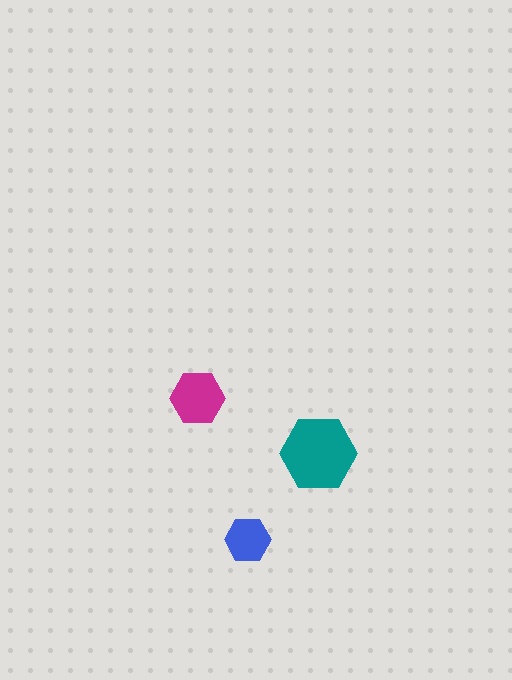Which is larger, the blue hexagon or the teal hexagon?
The teal one.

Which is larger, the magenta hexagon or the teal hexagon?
The teal one.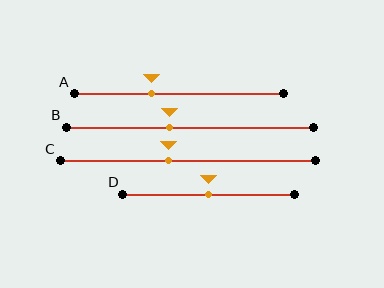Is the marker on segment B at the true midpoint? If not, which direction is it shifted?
No, the marker on segment B is shifted to the left by about 8% of the segment length.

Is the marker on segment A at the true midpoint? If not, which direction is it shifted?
No, the marker on segment A is shifted to the left by about 13% of the segment length.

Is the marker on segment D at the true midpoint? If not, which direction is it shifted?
Yes, the marker on segment D is at the true midpoint.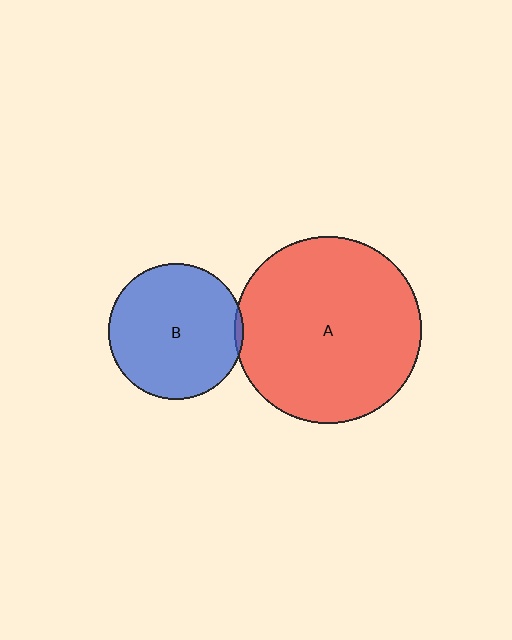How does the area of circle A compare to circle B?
Approximately 1.9 times.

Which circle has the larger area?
Circle A (red).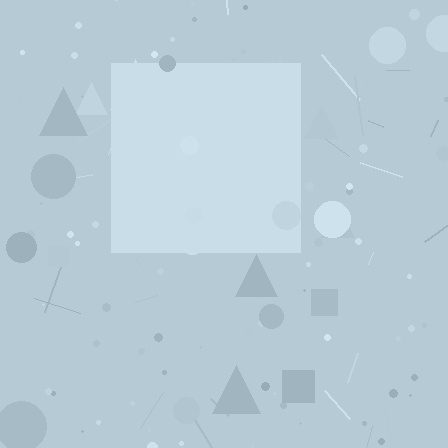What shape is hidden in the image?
A square is hidden in the image.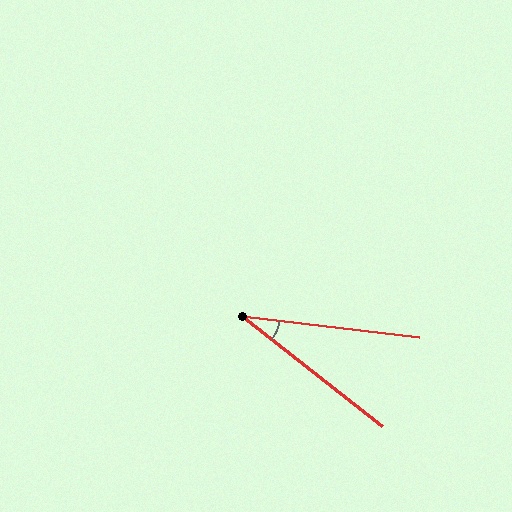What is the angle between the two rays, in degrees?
Approximately 31 degrees.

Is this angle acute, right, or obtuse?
It is acute.